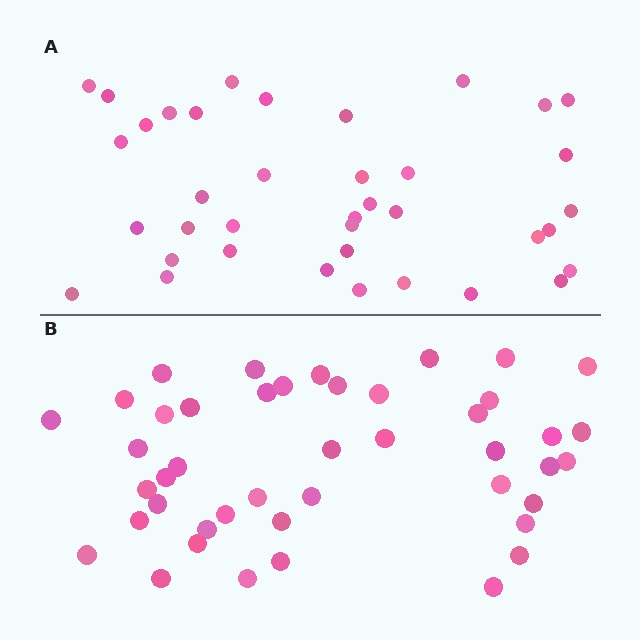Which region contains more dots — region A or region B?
Region B (the bottom region) has more dots.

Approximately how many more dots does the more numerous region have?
Region B has about 6 more dots than region A.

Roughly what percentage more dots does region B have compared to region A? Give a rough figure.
About 15% more.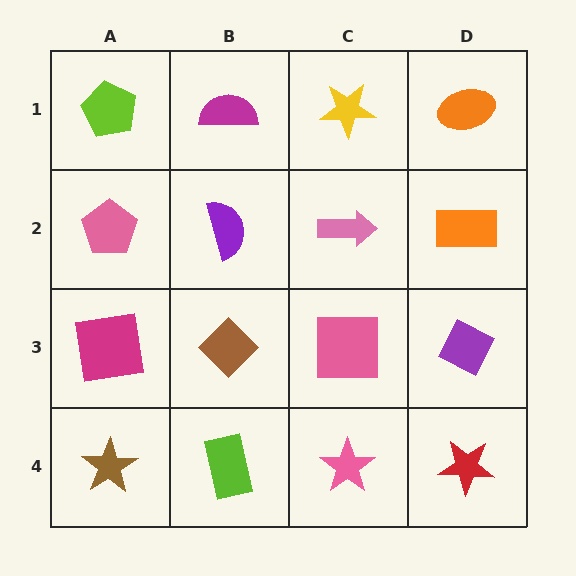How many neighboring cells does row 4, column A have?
2.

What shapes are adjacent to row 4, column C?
A pink square (row 3, column C), a lime rectangle (row 4, column B), a red star (row 4, column D).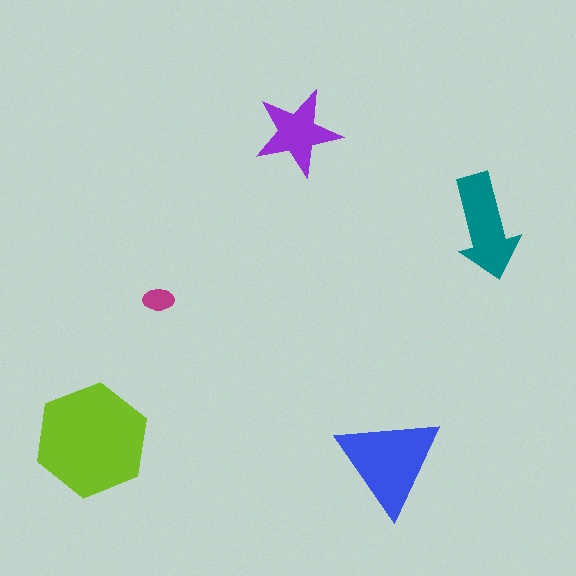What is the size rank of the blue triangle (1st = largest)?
2nd.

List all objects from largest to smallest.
The lime hexagon, the blue triangle, the teal arrow, the purple star, the magenta ellipse.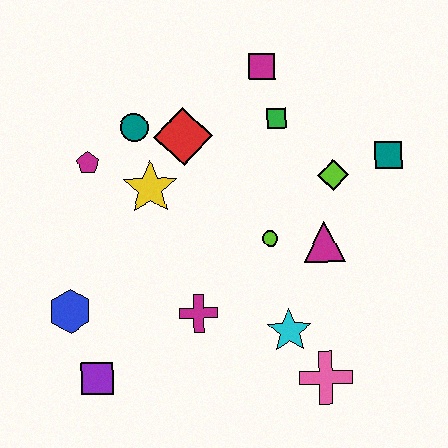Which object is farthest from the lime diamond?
The purple square is farthest from the lime diamond.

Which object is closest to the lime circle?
The magenta triangle is closest to the lime circle.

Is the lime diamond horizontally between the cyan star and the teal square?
Yes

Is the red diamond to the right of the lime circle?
No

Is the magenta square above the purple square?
Yes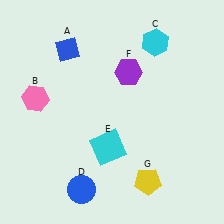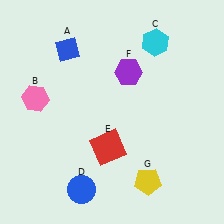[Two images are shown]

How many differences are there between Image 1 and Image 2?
There is 1 difference between the two images.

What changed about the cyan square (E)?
In Image 1, E is cyan. In Image 2, it changed to red.